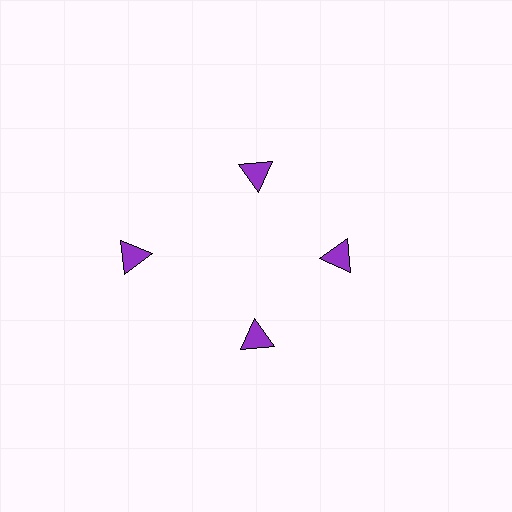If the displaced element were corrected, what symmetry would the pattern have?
It would have 4-fold rotational symmetry — the pattern would map onto itself every 90 degrees.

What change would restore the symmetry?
The symmetry would be restored by moving it inward, back onto the ring so that all 4 triangles sit at equal angles and equal distance from the center.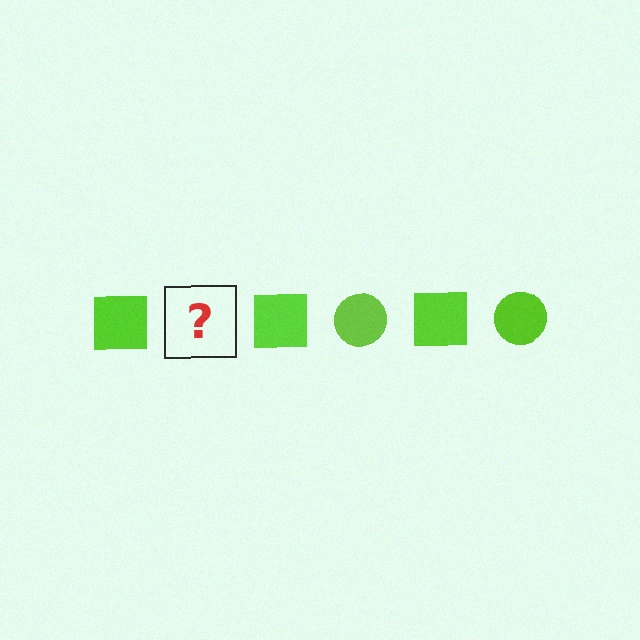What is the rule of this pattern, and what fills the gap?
The rule is that the pattern cycles through square, circle shapes in lime. The gap should be filled with a lime circle.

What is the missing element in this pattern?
The missing element is a lime circle.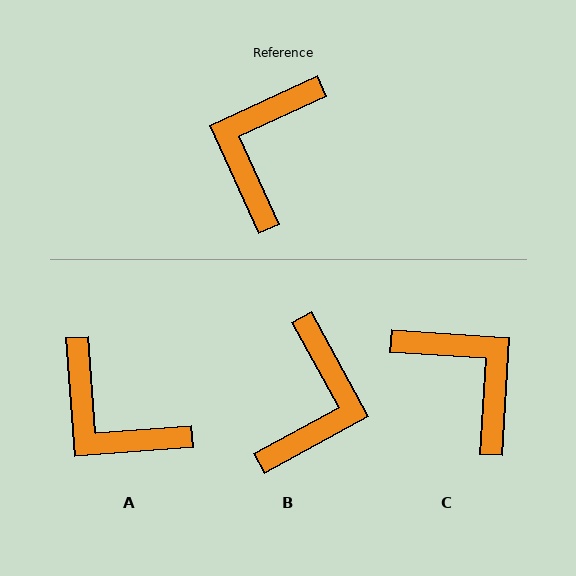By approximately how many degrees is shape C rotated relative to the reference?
Approximately 118 degrees clockwise.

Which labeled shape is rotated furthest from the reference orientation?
B, about 176 degrees away.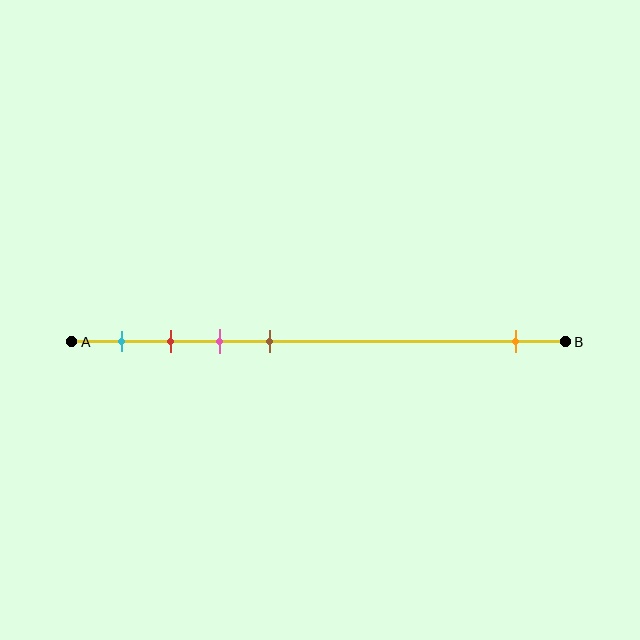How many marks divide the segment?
There are 5 marks dividing the segment.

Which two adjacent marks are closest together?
The red and pink marks are the closest adjacent pair.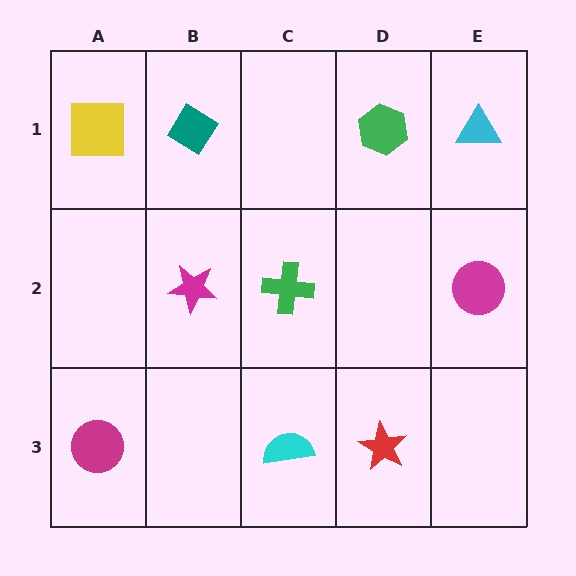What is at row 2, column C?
A green cross.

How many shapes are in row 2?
3 shapes.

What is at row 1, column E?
A cyan triangle.